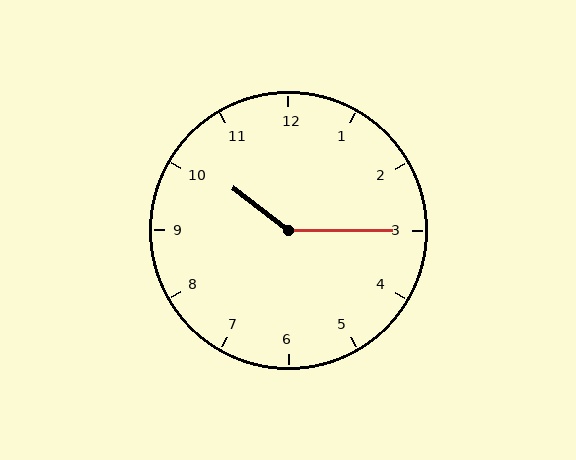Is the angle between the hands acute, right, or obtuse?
It is obtuse.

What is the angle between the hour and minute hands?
Approximately 142 degrees.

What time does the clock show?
10:15.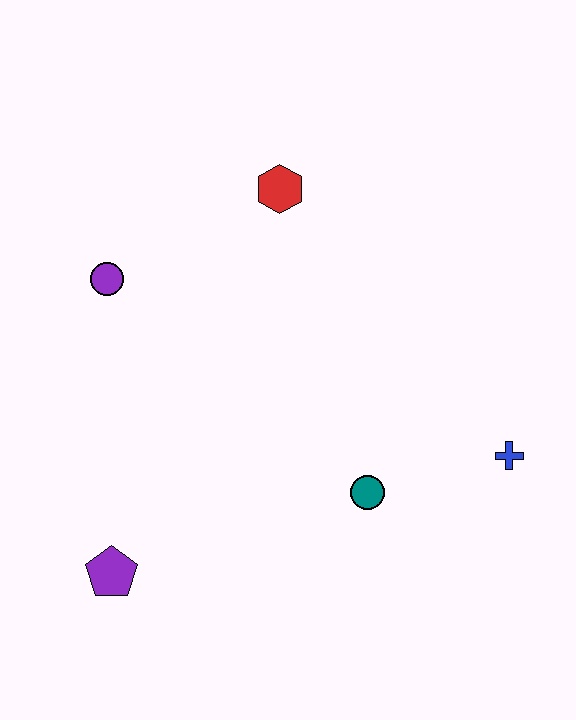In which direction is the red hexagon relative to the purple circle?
The red hexagon is to the right of the purple circle.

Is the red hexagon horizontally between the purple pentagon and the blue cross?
Yes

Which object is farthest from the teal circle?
The purple circle is farthest from the teal circle.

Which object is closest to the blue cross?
The teal circle is closest to the blue cross.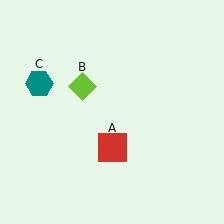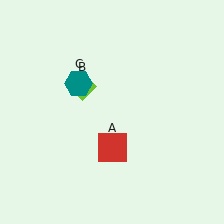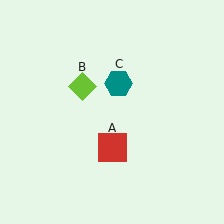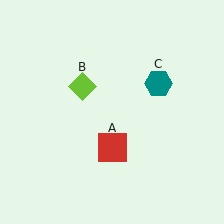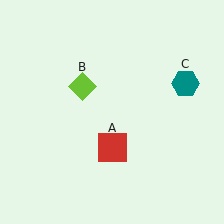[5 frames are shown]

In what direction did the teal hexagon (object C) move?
The teal hexagon (object C) moved right.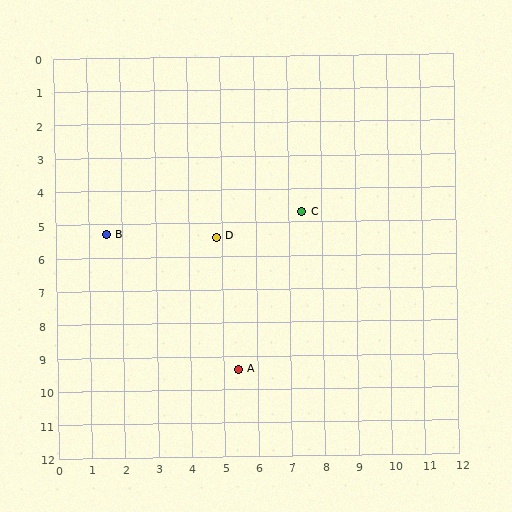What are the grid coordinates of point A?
Point A is at approximately (5.4, 9.4).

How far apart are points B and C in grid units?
Points B and C are about 5.9 grid units apart.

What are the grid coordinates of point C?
Point C is at approximately (7.4, 4.7).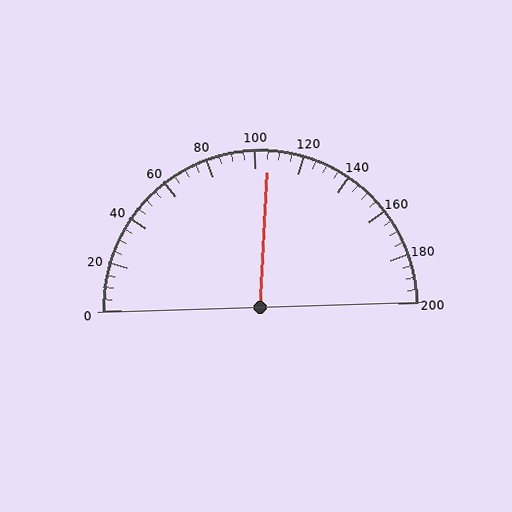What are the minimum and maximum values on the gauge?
The gauge ranges from 0 to 200.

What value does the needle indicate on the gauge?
The needle indicates approximately 105.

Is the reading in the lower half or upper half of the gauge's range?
The reading is in the upper half of the range (0 to 200).